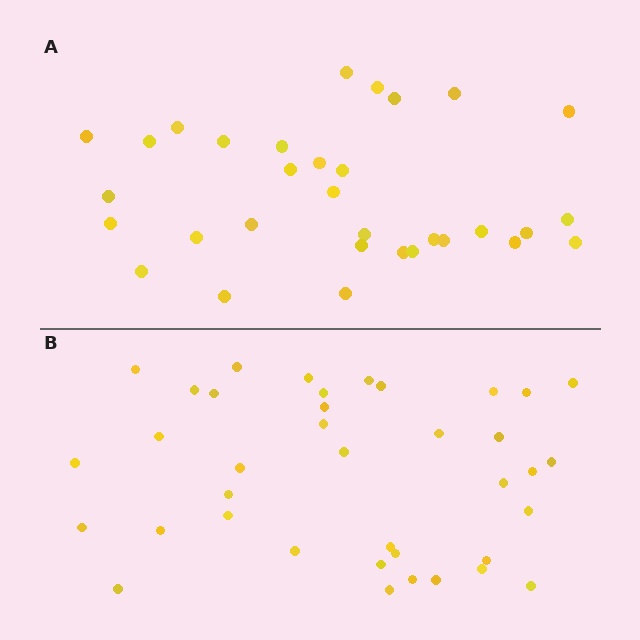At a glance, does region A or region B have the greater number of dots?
Region B (the bottom region) has more dots.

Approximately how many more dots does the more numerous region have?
Region B has about 6 more dots than region A.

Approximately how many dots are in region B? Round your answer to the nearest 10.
About 40 dots. (The exact count is 38, which rounds to 40.)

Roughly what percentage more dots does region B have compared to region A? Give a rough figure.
About 20% more.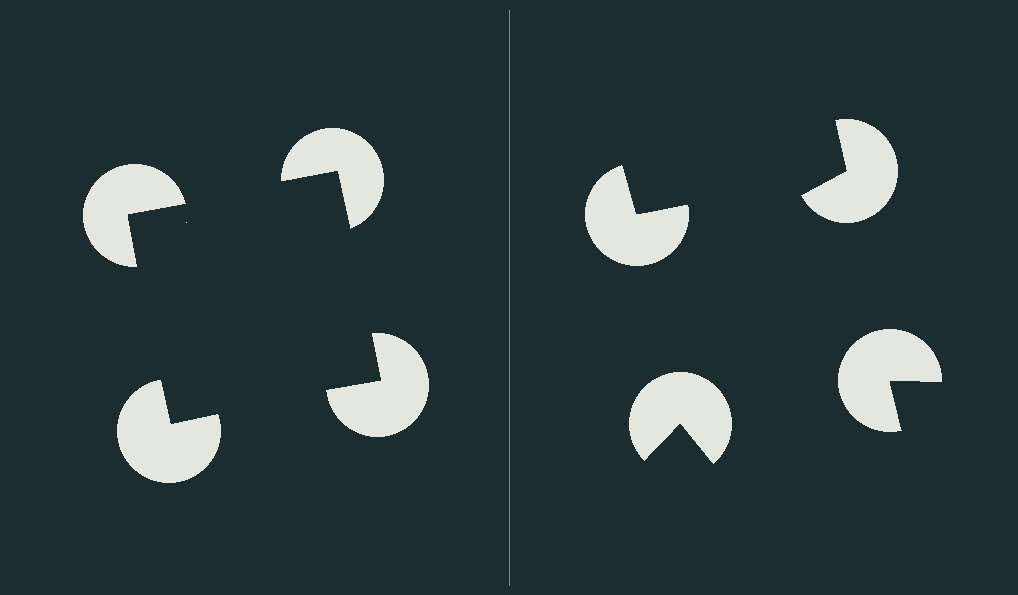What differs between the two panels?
The pac-man discs are positioned identically on both sides; only the wedge orientations differ. On the left they align to a square; on the right they are misaligned.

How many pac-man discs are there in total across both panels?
8 — 4 on each side.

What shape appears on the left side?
An illusory square.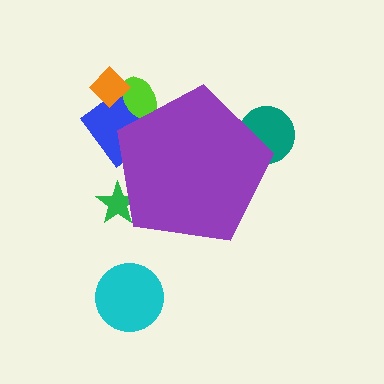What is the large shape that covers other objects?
A purple pentagon.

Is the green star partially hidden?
Yes, the green star is partially hidden behind the purple pentagon.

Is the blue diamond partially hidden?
Yes, the blue diamond is partially hidden behind the purple pentagon.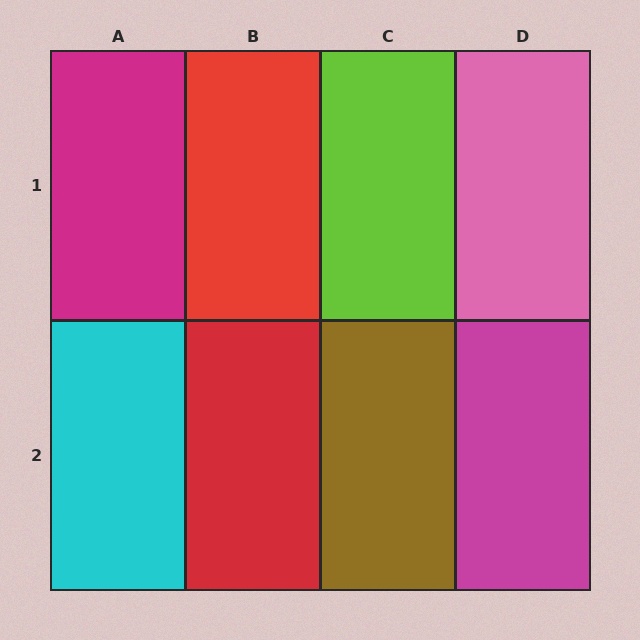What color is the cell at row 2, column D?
Magenta.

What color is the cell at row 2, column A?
Cyan.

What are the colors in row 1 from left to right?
Magenta, red, lime, pink.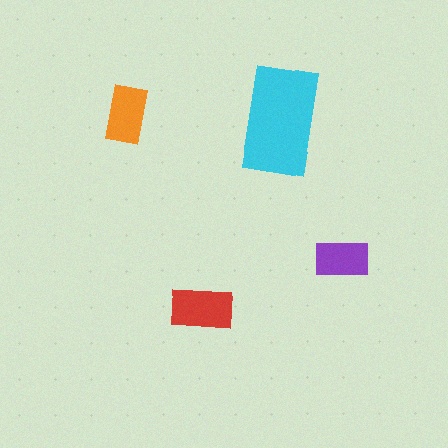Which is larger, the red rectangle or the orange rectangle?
The red one.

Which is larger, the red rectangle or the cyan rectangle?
The cyan one.